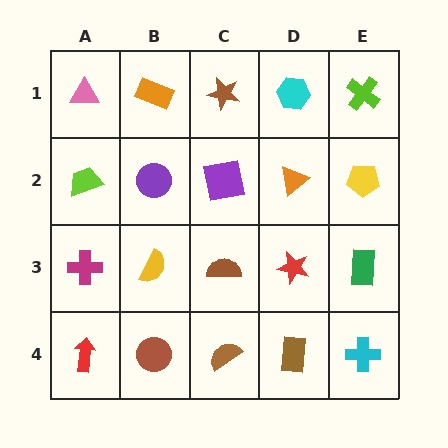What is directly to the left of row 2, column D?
A purple square.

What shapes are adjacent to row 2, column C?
A brown star (row 1, column C), a brown semicircle (row 3, column C), a purple circle (row 2, column B), an orange triangle (row 2, column D).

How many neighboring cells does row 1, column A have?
2.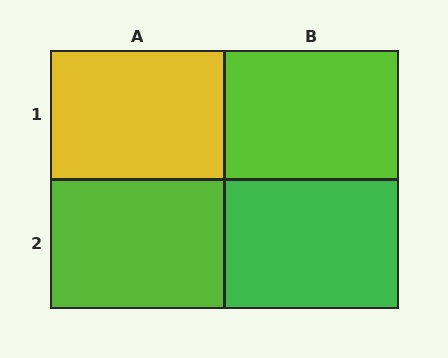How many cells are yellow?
1 cell is yellow.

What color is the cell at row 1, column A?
Yellow.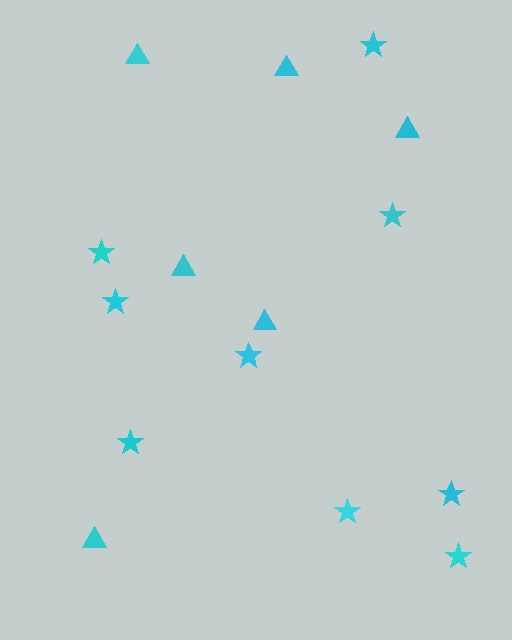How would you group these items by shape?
There are 2 groups: one group of stars (9) and one group of triangles (6).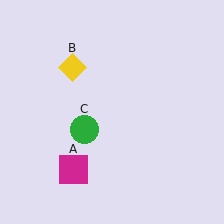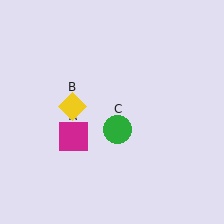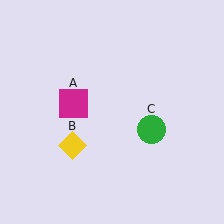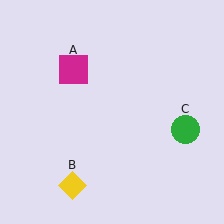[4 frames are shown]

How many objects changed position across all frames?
3 objects changed position: magenta square (object A), yellow diamond (object B), green circle (object C).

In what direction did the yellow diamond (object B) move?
The yellow diamond (object B) moved down.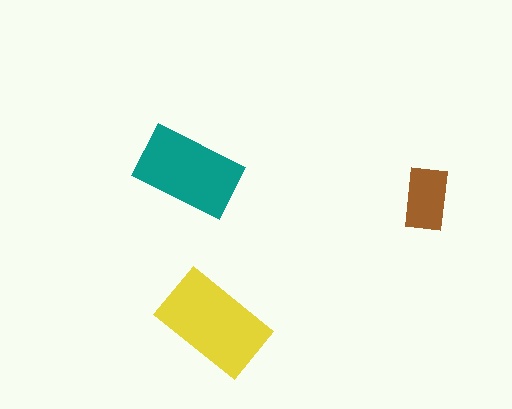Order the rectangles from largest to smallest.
the yellow one, the teal one, the brown one.